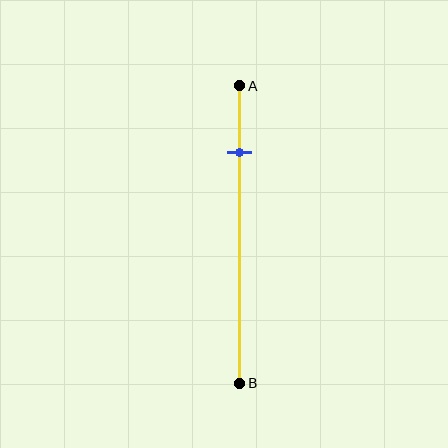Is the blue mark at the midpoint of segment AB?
No, the mark is at about 25% from A, not at the 50% midpoint.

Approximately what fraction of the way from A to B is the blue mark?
The blue mark is approximately 25% of the way from A to B.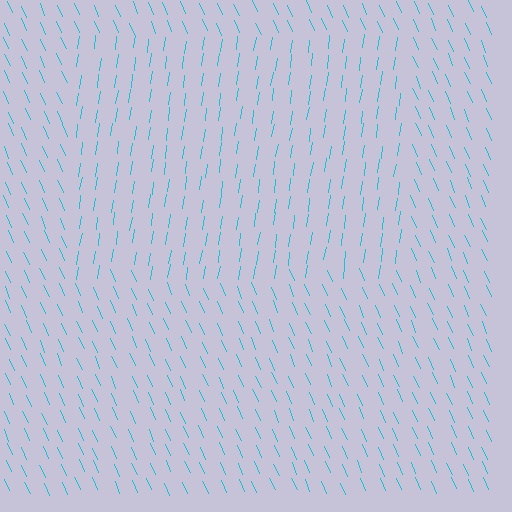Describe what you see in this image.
The image is filled with small cyan line segments. A rectangle region in the image has lines oriented differently from the surrounding lines, creating a visible texture boundary.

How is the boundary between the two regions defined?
The boundary is defined purely by a change in line orientation (approximately 32 degrees difference). All lines are the same color and thickness.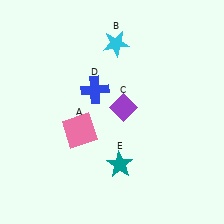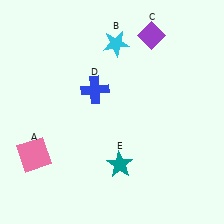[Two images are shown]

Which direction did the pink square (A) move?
The pink square (A) moved left.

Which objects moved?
The objects that moved are: the pink square (A), the purple diamond (C).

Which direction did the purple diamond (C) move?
The purple diamond (C) moved up.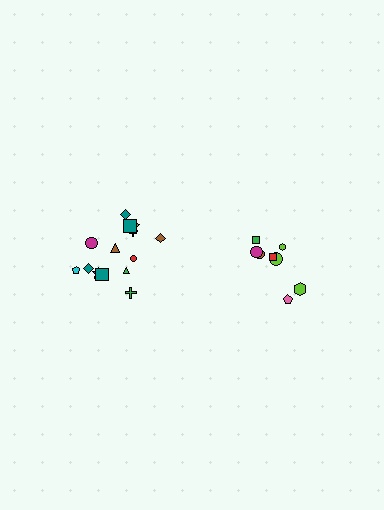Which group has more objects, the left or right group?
The left group.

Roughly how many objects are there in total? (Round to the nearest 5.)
Roughly 25 objects in total.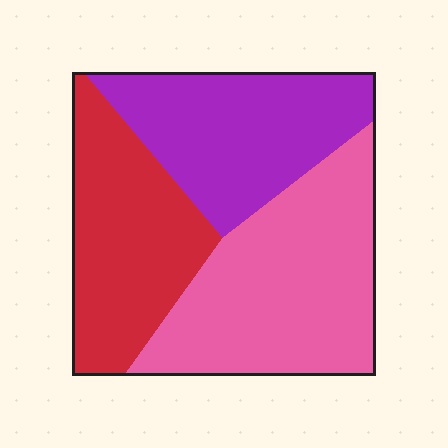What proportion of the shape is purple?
Purple takes up between a sixth and a third of the shape.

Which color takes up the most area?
Pink, at roughly 40%.